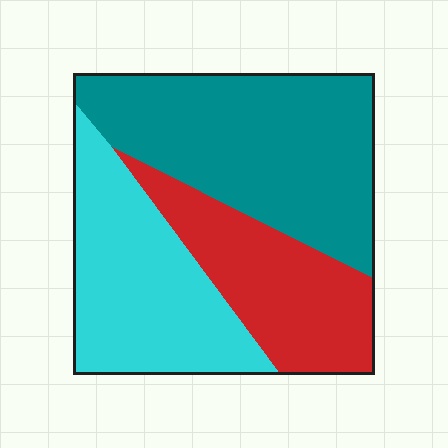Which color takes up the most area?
Teal, at roughly 45%.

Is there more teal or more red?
Teal.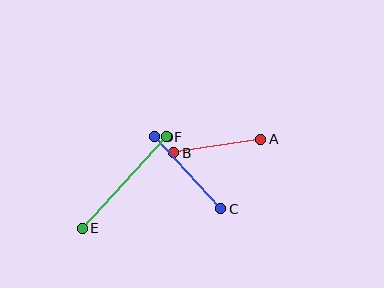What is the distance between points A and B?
The distance is approximately 88 pixels.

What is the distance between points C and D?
The distance is approximately 98 pixels.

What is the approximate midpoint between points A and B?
The midpoint is at approximately (217, 146) pixels.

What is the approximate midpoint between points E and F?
The midpoint is at approximately (124, 183) pixels.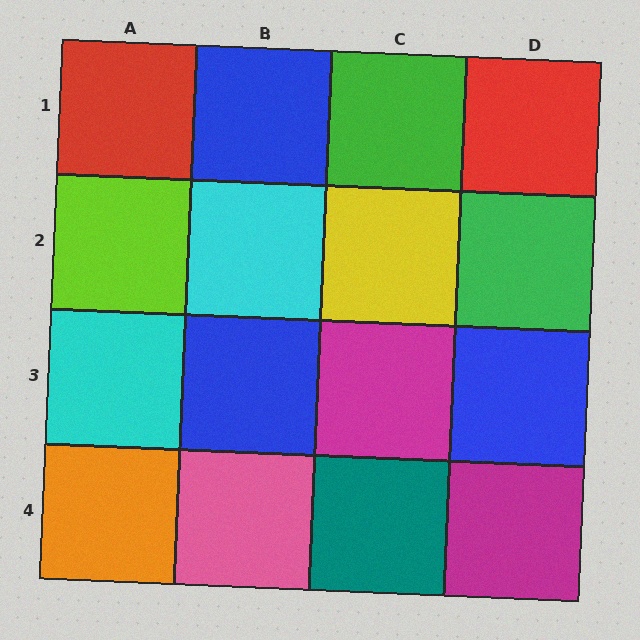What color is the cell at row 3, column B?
Blue.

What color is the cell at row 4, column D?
Magenta.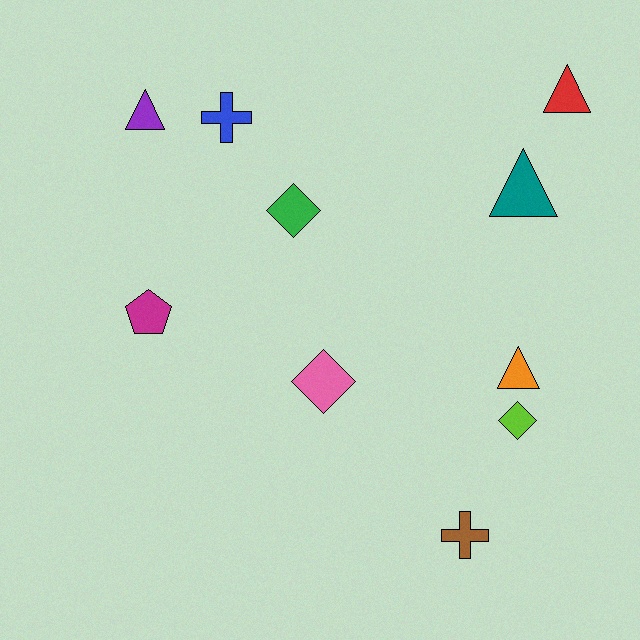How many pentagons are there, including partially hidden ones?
There is 1 pentagon.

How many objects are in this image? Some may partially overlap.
There are 10 objects.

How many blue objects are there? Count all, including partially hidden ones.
There is 1 blue object.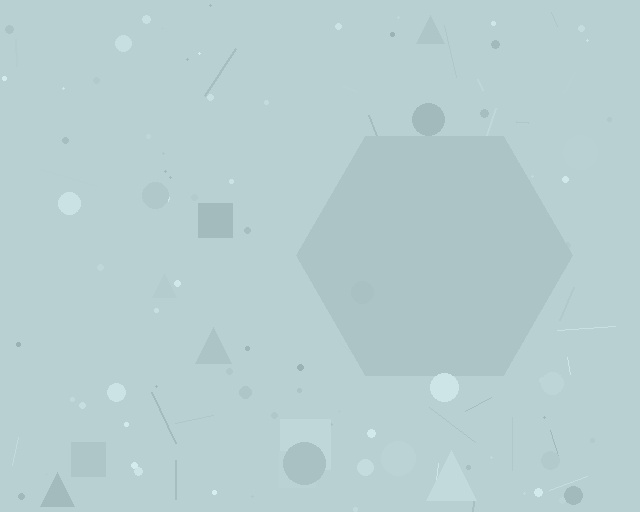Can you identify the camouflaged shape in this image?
The camouflaged shape is a hexagon.